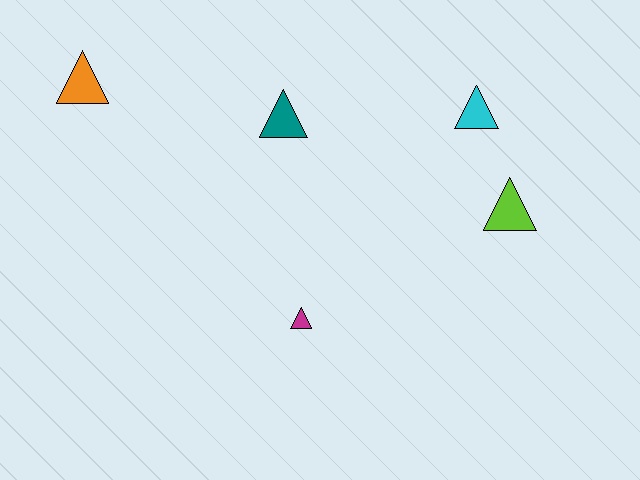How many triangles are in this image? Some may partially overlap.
There are 5 triangles.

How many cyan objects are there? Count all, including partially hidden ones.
There is 1 cyan object.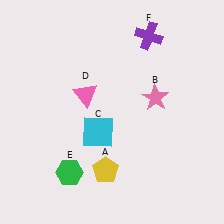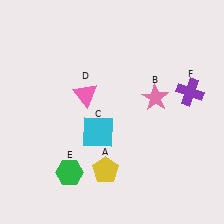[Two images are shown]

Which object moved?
The purple cross (F) moved down.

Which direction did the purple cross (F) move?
The purple cross (F) moved down.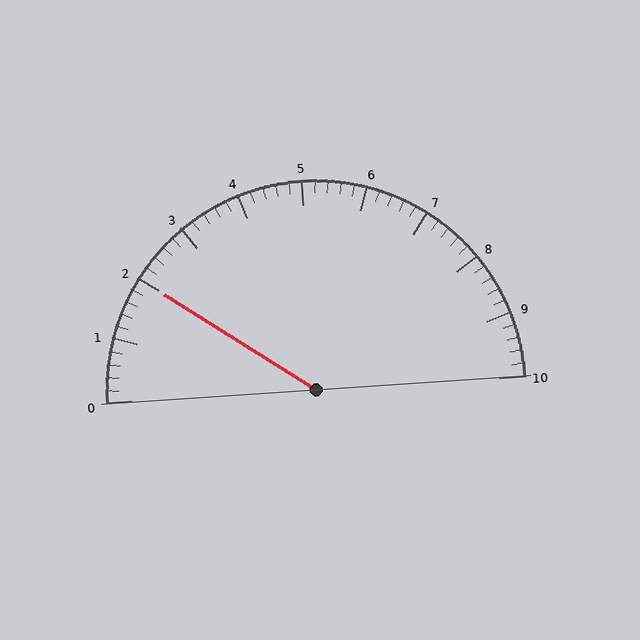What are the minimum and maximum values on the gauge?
The gauge ranges from 0 to 10.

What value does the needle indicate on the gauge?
The needle indicates approximately 2.0.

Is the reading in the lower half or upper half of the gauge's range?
The reading is in the lower half of the range (0 to 10).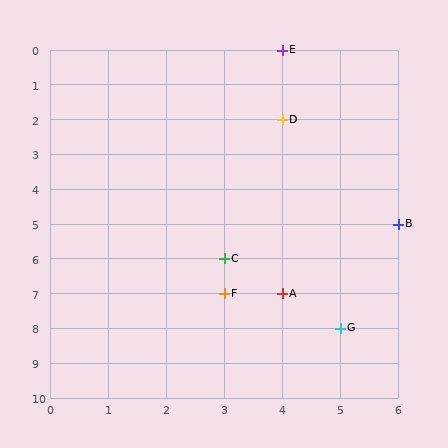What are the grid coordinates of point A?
Point A is at grid coordinates (4, 7).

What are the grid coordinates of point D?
Point D is at grid coordinates (4, 2).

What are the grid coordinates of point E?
Point E is at grid coordinates (4, 0).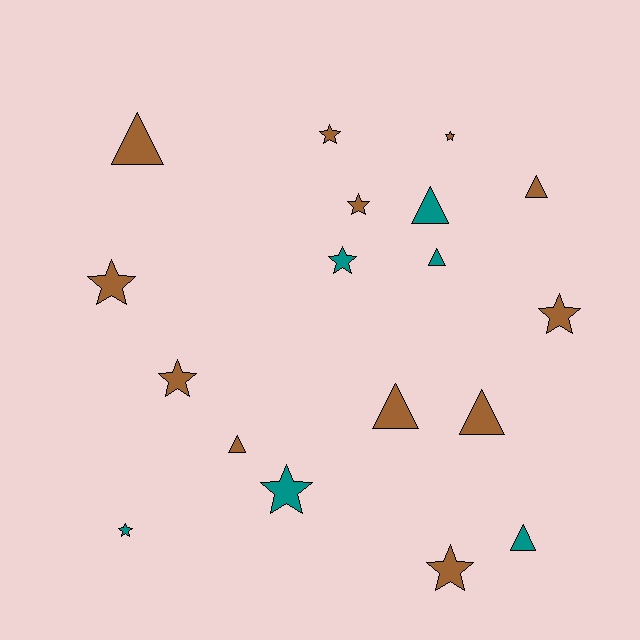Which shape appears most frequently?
Star, with 10 objects.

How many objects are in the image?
There are 18 objects.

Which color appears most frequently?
Brown, with 12 objects.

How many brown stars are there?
There are 7 brown stars.